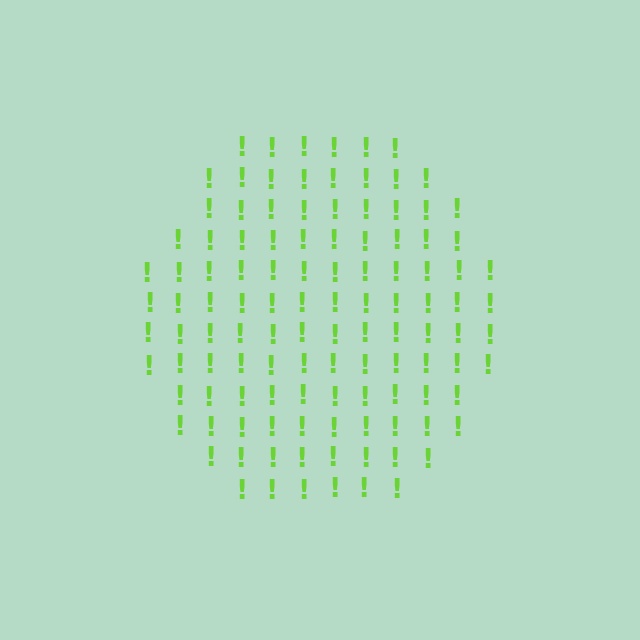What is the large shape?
The large shape is a hexagon.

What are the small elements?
The small elements are exclamation marks.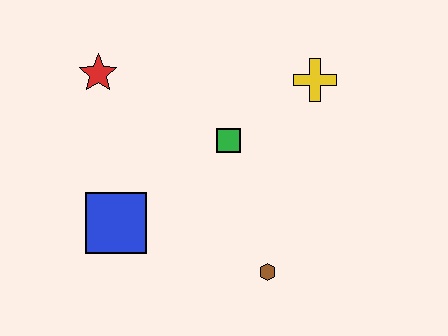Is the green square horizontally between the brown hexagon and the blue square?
Yes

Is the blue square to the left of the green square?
Yes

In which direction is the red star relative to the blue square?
The red star is above the blue square.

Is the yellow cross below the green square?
No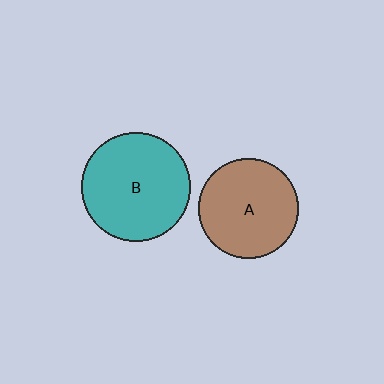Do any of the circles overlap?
No, none of the circles overlap.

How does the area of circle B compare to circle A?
Approximately 1.2 times.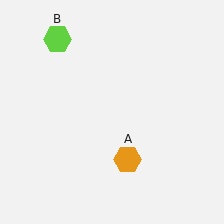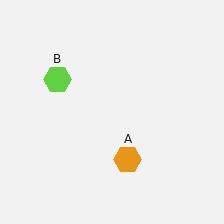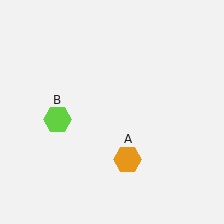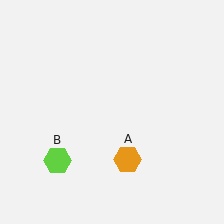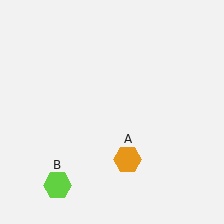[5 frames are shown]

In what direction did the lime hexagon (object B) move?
The lime hexagon (object B) moved down.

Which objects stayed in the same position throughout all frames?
Orange hexagon (object A) remained stationary.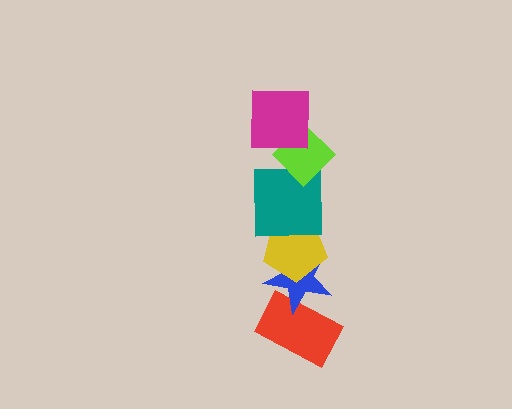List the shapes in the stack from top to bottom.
From top to bottom: the magenta square, the lime diamond, the teal square, the yellow pentagon, the blue star, the red rectangle.